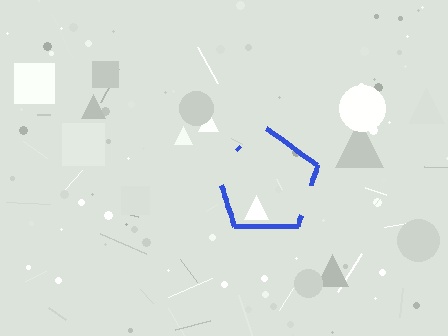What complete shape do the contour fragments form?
The contour fragments form a pentagon.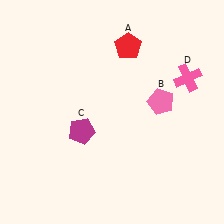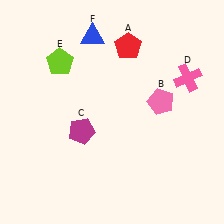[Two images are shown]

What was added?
A lime pentagon (E), a blue triangle (F) were added in Image 2.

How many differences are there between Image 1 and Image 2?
There are 2 differences between the two images.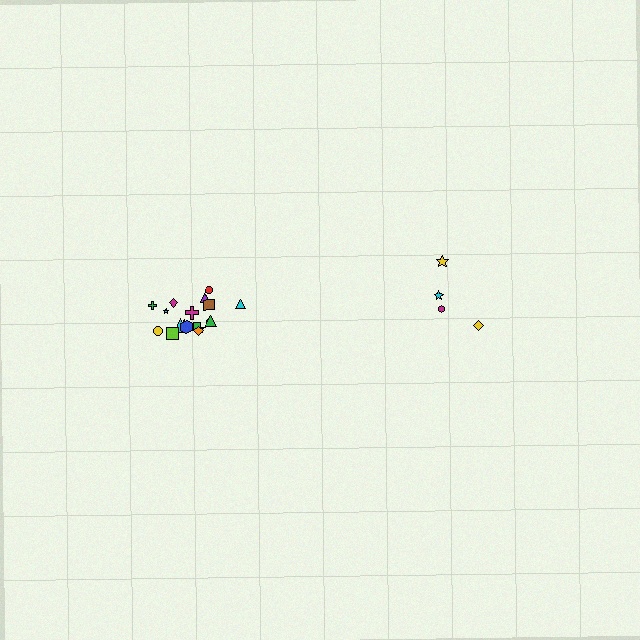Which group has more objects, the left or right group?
The left group.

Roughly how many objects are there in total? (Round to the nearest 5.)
Roughly 20 objects in total.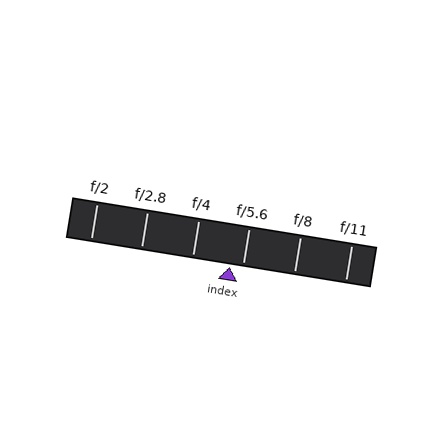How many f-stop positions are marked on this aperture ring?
There are 6 f-stop positions marked.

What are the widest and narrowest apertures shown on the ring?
The widest aperture shown is f/2 and the narrowest is f/11.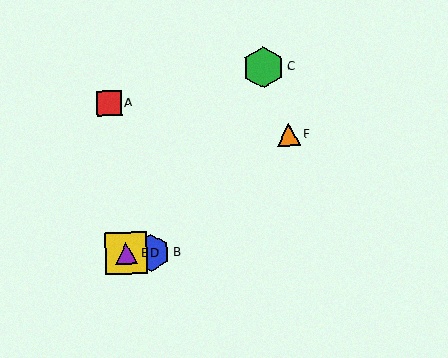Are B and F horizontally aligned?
No, B is at y≈253 and F is at y≈135.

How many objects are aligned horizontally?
3 objects (B, D, E) are aligned horizontally.